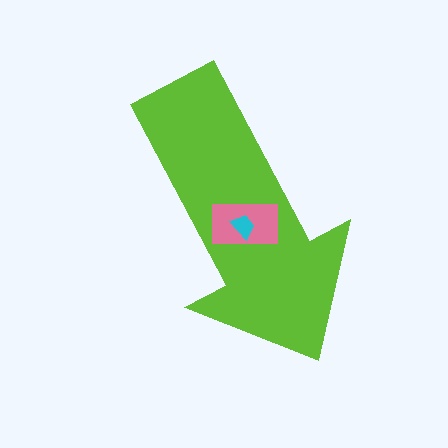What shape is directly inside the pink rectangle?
The cyan trapezoid.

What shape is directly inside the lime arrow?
The pink rectangle.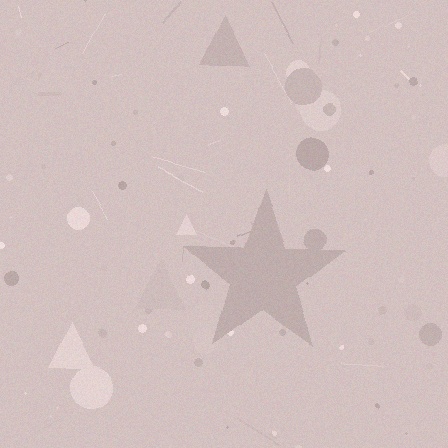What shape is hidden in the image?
A star is hidden in the image.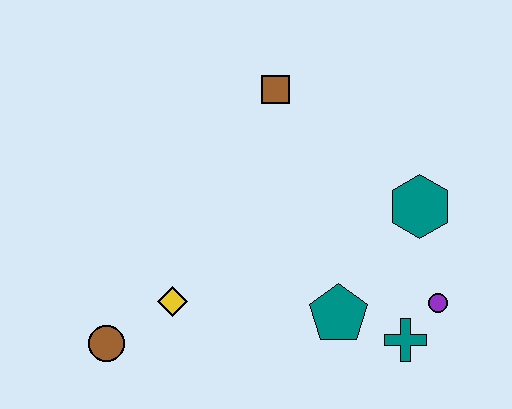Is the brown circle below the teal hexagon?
Yes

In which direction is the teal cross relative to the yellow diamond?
The teal cross is to the right of the yellow diamond.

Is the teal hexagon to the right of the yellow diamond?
Yes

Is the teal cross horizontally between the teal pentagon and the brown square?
No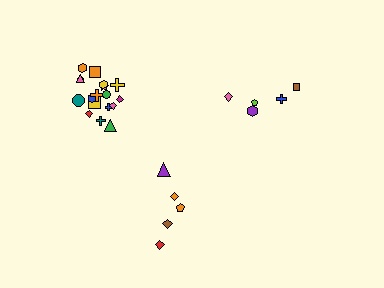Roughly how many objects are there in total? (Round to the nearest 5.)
Roughly 30 objects in total.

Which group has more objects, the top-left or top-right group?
The top-left group.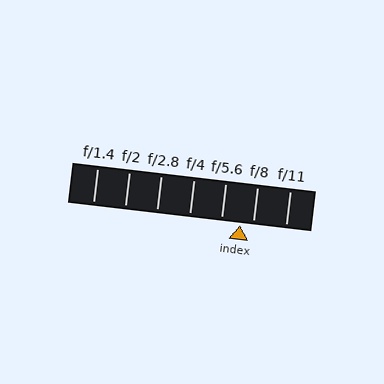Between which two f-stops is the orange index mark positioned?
The index mark is between f/5.6 and f/8.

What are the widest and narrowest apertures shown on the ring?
The widest aperture shown is f/1.4 and the narrowest is f/11.